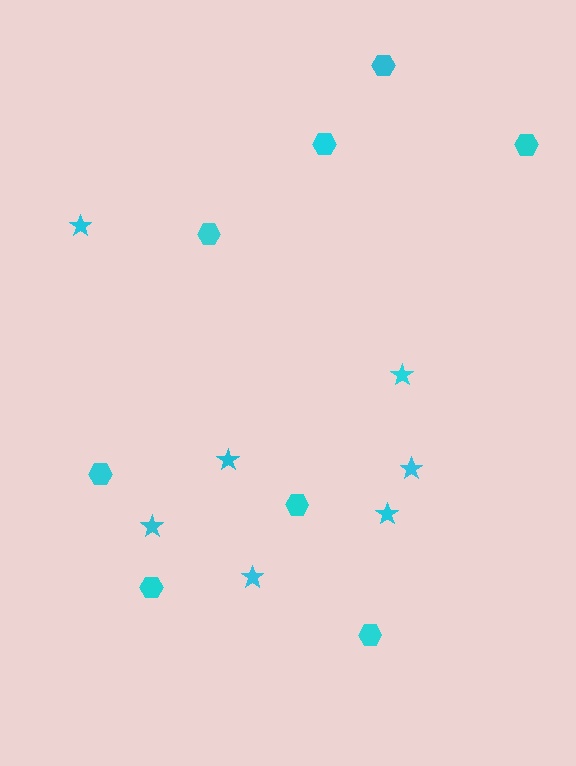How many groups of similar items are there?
There are 2 groups: one group of stars (7) and one group of hexagons (8).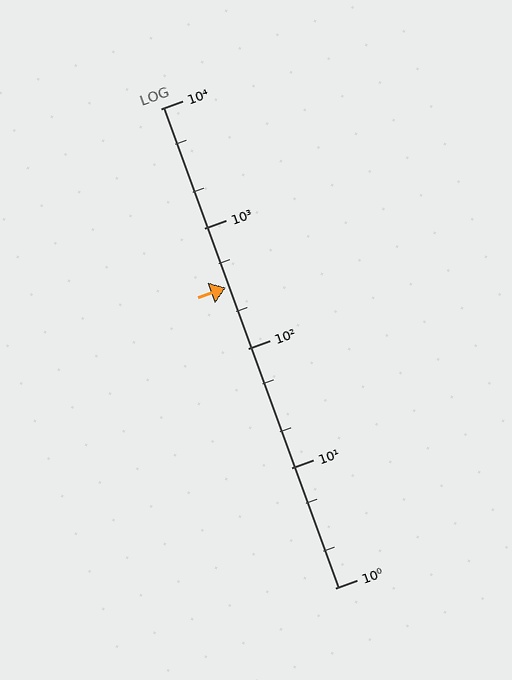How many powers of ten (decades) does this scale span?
The scale spans 4 decades, from 1 to 10000.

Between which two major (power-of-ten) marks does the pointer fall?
The pointer is between 100 and 1000.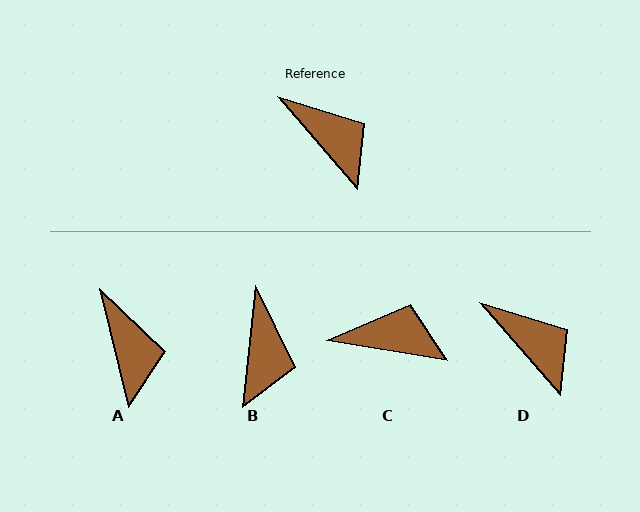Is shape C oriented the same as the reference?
No, it is off by about 40 degrees.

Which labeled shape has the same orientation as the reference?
D.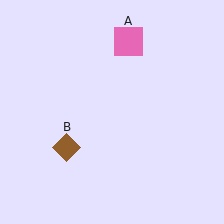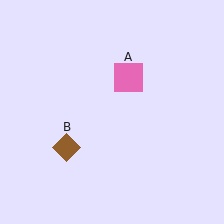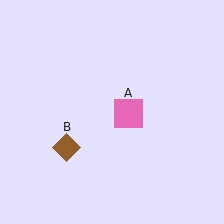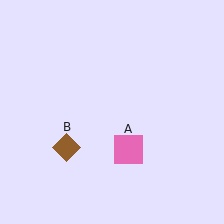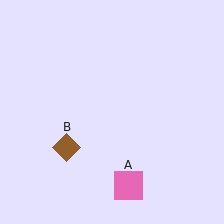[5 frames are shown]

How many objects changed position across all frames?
1 object changed position: pink square (object A).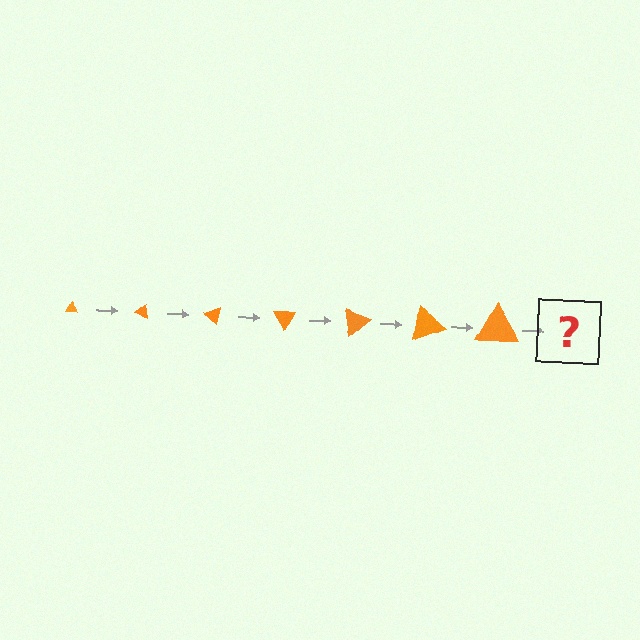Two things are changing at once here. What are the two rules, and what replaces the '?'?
The two rules are that the triangle grows larger each step and it rotates 20 degrees each step. The '?' should be a triangle, larger than the previous one and rotated 140 degrees from the start.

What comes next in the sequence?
The next element should be a triangle, larger than the previous one and rotated 140 degrees from the start.